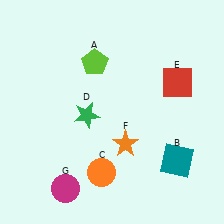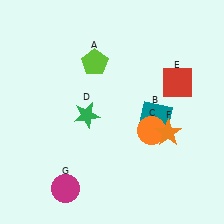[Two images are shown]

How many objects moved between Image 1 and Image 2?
3 objects moved between the two images.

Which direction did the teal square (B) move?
The teal square (B) moved up.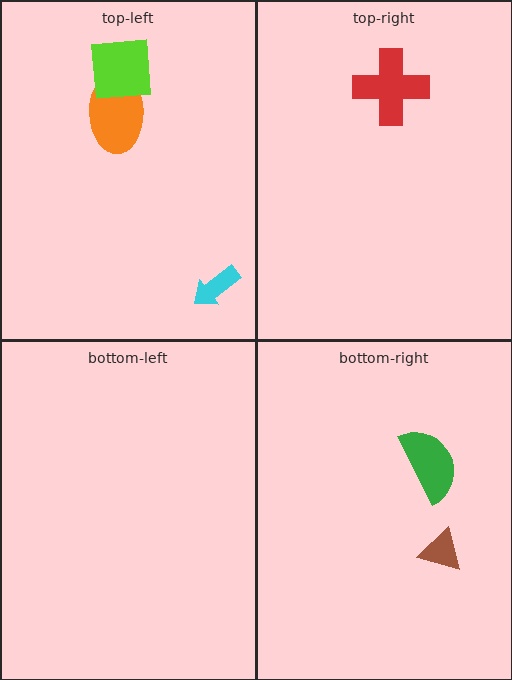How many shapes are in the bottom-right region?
2.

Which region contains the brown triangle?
The bottom-right region.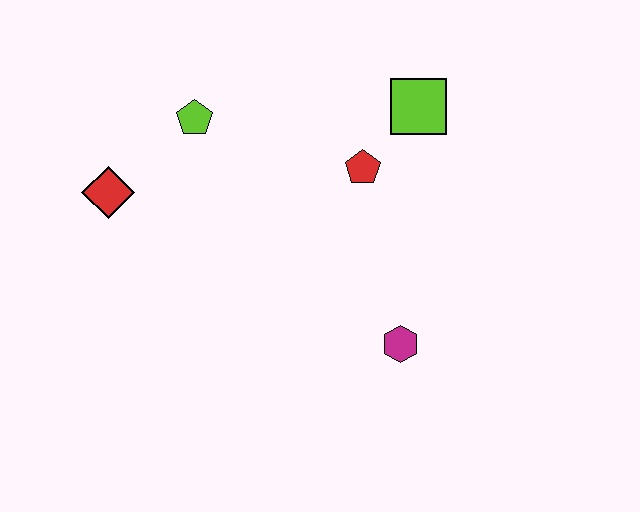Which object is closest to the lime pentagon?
The red diamond is closest to the lime pentagon.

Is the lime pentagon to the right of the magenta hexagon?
No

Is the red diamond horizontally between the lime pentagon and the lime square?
No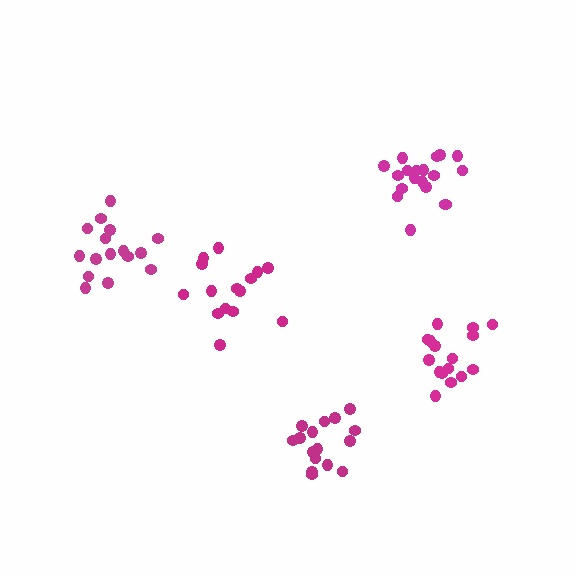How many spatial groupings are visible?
There are 5 spatial groupings.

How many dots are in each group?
Group 1: 19 dots, Group 2: 15 dots, Group 3: 16 dots, Group 4: 16 dots, Group 5: 16 dots (82 total).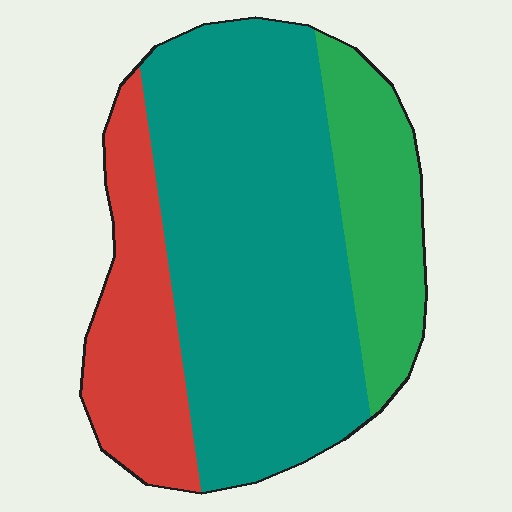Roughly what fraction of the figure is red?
Red covers 21% of the figure.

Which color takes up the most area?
Teal, at roughly 60%.